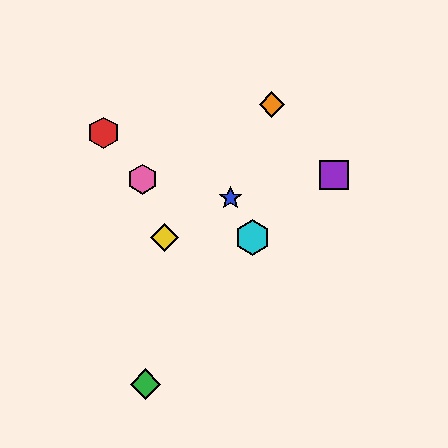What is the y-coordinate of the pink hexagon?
The pink hexagon is at y≈179.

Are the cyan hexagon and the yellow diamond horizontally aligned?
Yes, both are at y≈238.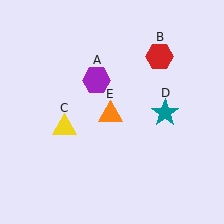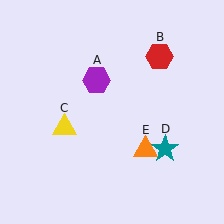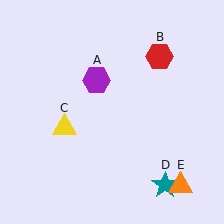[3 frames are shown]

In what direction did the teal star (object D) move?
The teal star (object D) moved down.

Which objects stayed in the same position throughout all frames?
Purple hexagon (object A) and red hexagon (object B) and yellow triangle (object C) remained stationary.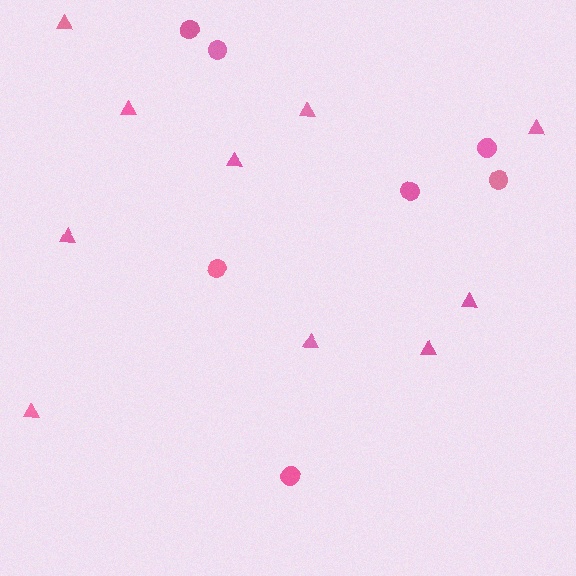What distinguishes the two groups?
There are 2 groups: one group of triangles (10) and one group of circles (7).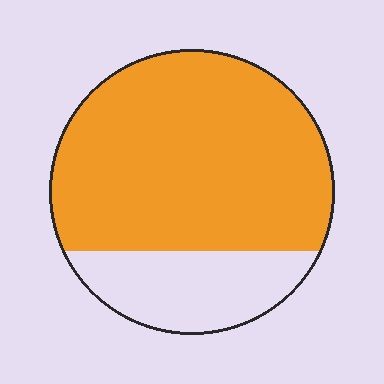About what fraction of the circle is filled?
About three quarters (3/4).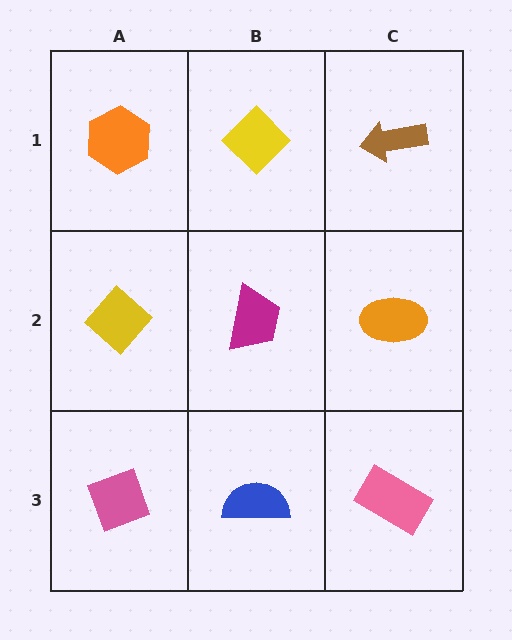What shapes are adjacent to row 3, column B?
A magenta trapezoid (row 2, column B), a pink diamond (row 3, column A), a pink rectangle (row 3, column C).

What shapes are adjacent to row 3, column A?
A yellow diamond (row 2, column A), a blue semicircle (row 3, column B).